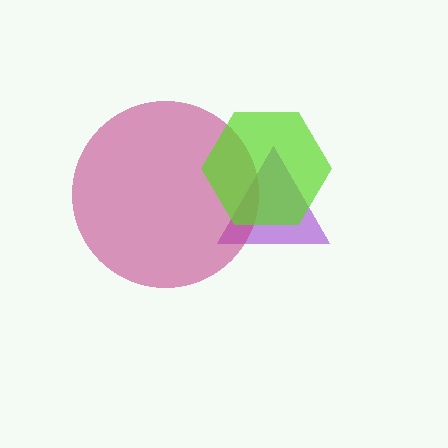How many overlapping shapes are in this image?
There are 3 overlapping shapes in the image.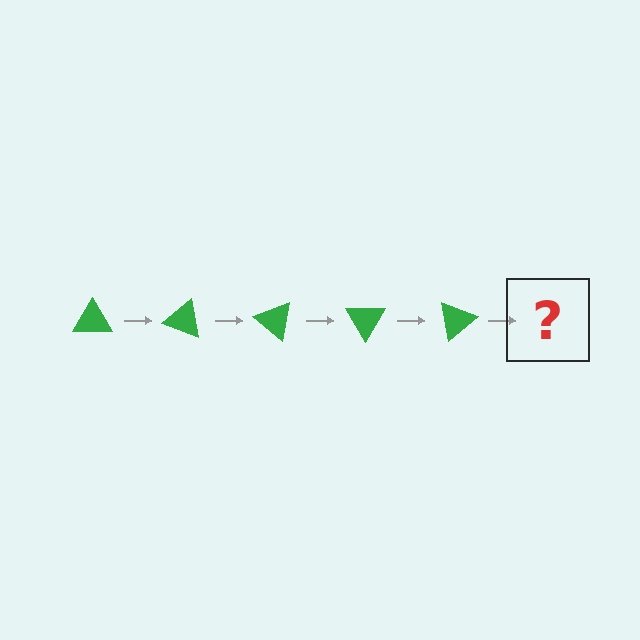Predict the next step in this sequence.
The next step is a green triangle rotated 100 degrees.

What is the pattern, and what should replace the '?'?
The pattern is that the triangle rotates 20 degrees each step. The '?' should be a green triangle rotated 100 degrees.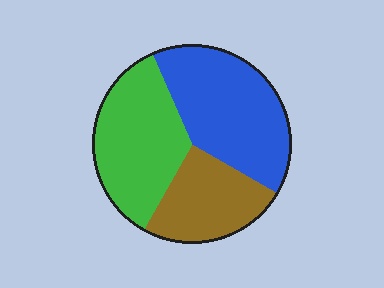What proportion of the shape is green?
Green covers roughly 35% of the shape.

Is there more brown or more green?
Green.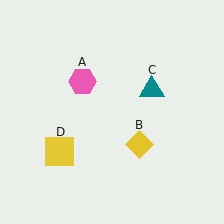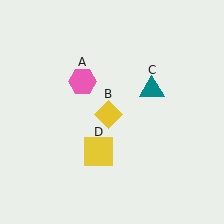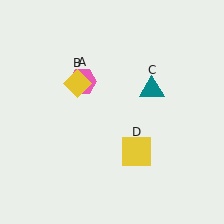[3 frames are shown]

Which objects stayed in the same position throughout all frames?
Pink hexagon (object A) and teal triangle (object C) remained stationary.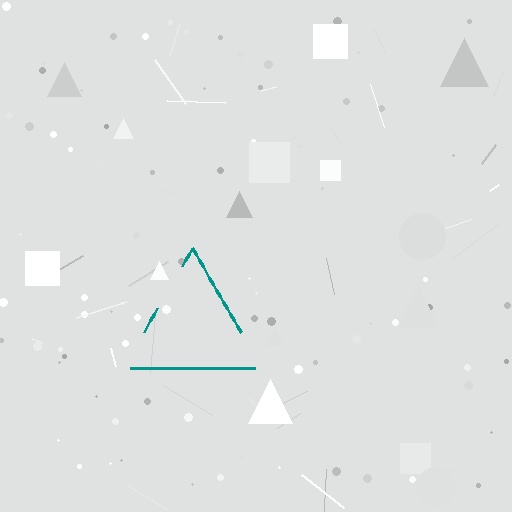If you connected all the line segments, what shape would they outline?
They would outline a triangle.